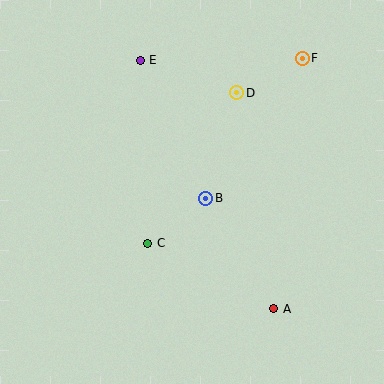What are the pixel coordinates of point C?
Point C is at (148, 243).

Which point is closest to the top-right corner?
Point F is closest to the top-right corner.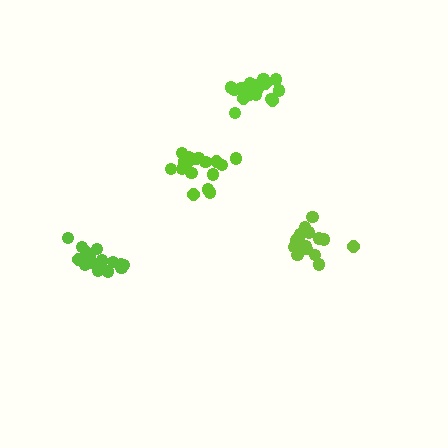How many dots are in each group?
Group 1: 16 dots, Group 2: 16 dots, Group 3: 17 dots, Group 4: 17 dots (66 total).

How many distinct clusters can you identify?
There are 4 distinct clusters.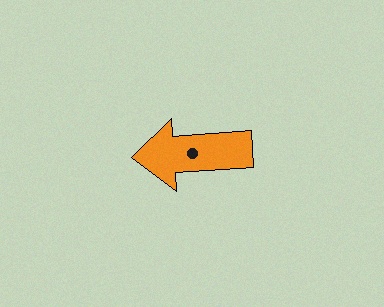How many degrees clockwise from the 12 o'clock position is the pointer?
Approximately 266 degrees.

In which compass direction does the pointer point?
West.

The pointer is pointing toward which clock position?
Roughly 9 o'clock.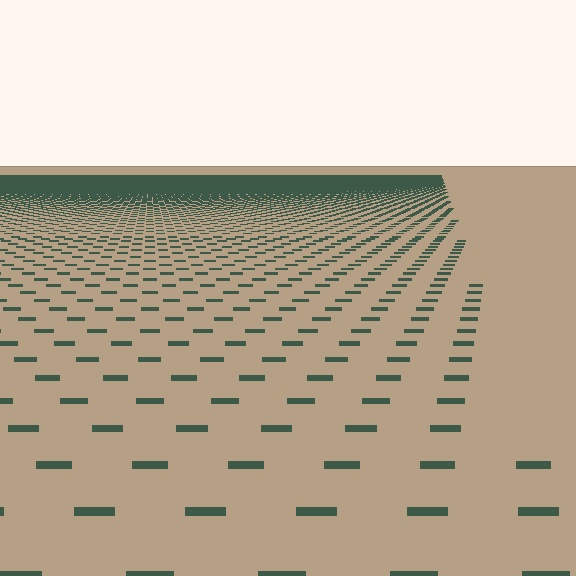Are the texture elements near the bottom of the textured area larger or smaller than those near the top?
Larger. Near the bottom, elements are closer to the viewer and appear at a bigger on-screen size.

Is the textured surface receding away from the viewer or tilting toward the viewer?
The surface is receding away from the viewer. Texture elements get smaller and denser toward the top.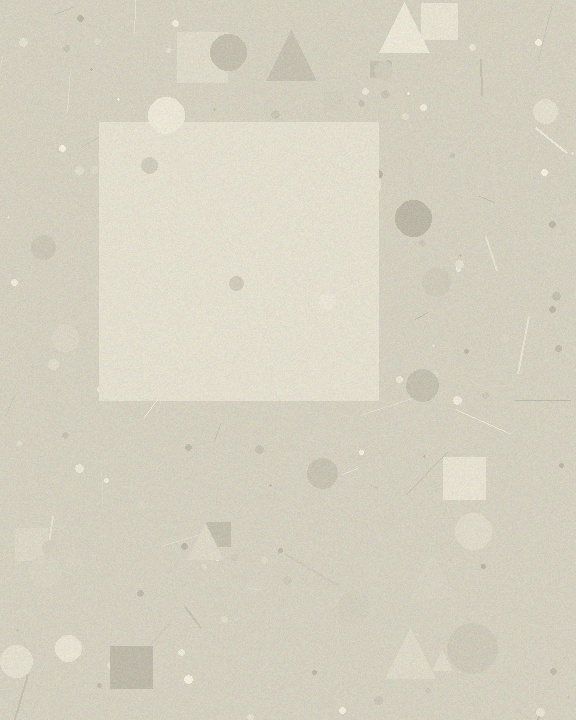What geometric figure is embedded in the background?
A square is embedded in the background.